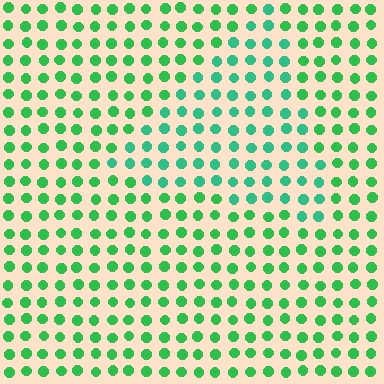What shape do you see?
I see a triangle.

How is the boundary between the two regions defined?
The boundary is defined purely by a slight shift in hue (about 23 degrees). Spacing, size, and orientation are identical on both sides.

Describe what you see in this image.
The image is filled with small green elements in a uniform arrangement. A triangle-shaped region is visible where the elements are tinted to a slightly different hue, forming a subtle color boundary.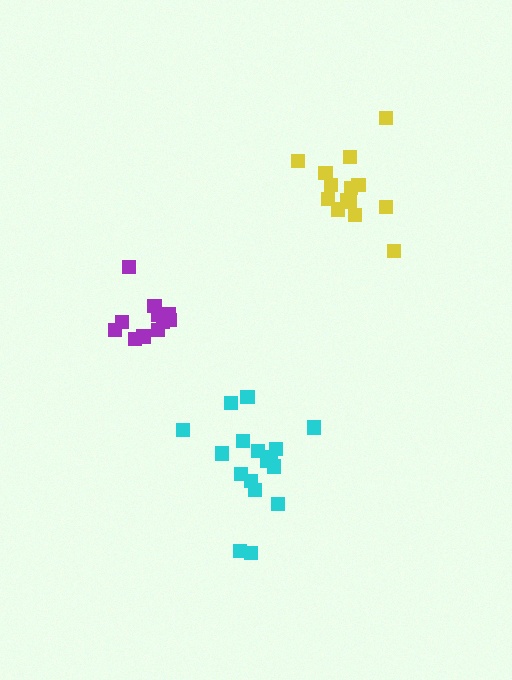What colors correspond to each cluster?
The clusters are colored: purple, yellow, cyan.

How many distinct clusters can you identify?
There are 3 distinct clusters.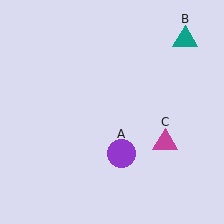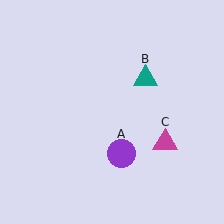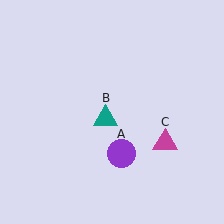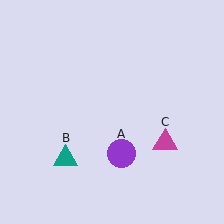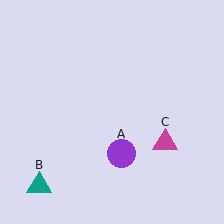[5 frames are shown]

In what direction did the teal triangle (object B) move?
The teal triangle (object B) moved down and to the left.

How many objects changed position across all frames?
1 object changed position: teal triangle (object B).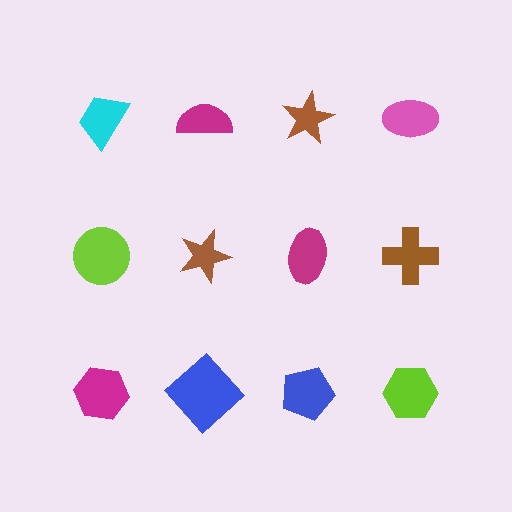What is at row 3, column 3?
A blue pentagon.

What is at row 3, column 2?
A blue diamond.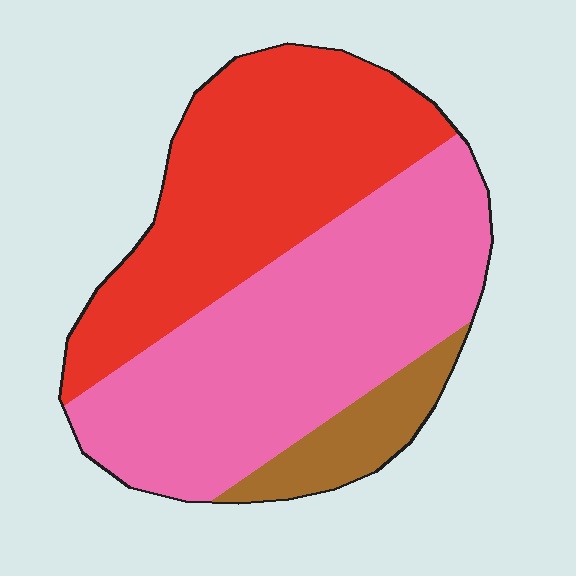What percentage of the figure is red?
Red covers around 40% of the figure.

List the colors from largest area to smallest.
From largest to smallest: pink, red, brown.